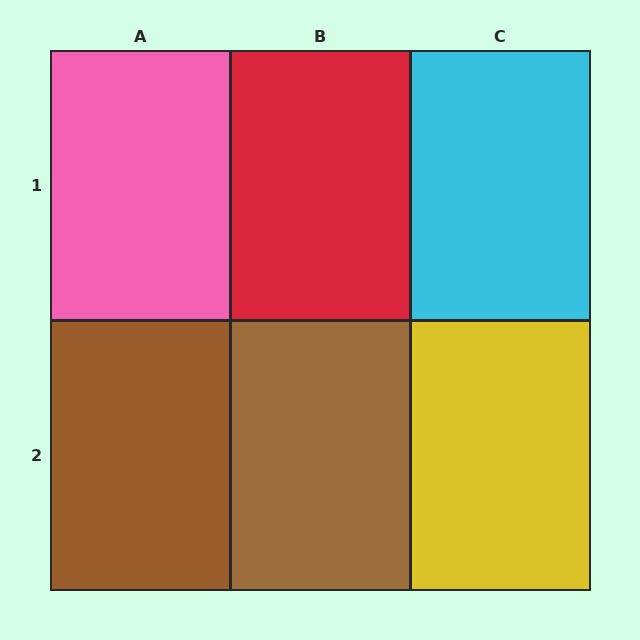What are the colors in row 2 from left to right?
Brown, brown, yellow.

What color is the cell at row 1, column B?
Red.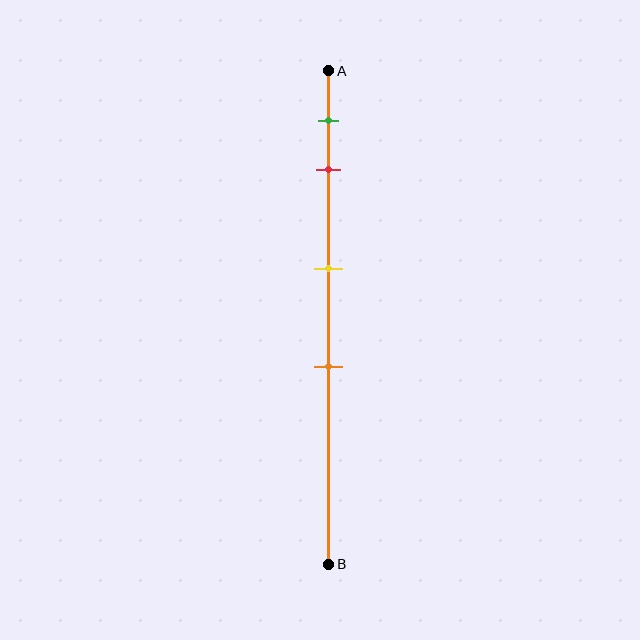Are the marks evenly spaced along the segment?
No, the marks are not evenly spaced.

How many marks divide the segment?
There are 4 marks dividing the segment.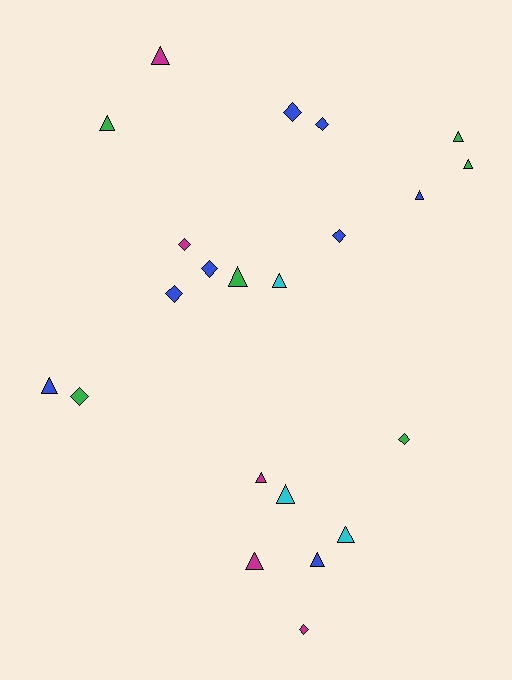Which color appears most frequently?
Blue, with 8 objects.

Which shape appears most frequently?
Triangle, with 13 objects.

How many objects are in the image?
There are 22 objects.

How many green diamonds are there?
There are 2 green diamonds.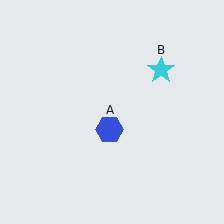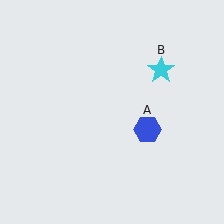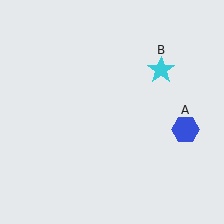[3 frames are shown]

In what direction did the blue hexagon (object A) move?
The blue hexagon (object A) moved right.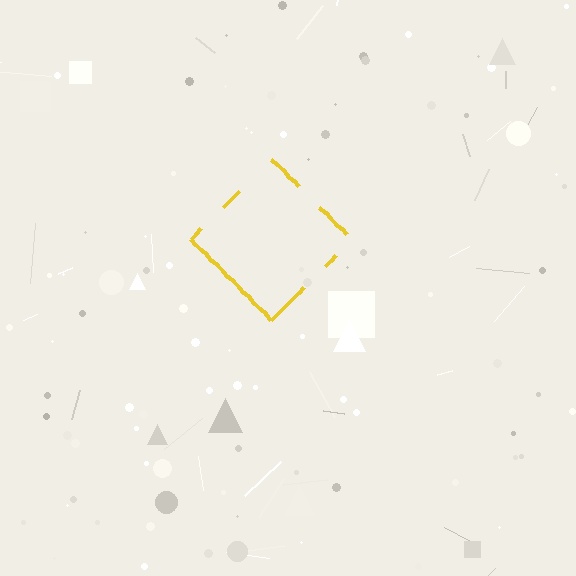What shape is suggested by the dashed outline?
The dashed outline suggests a diamond.